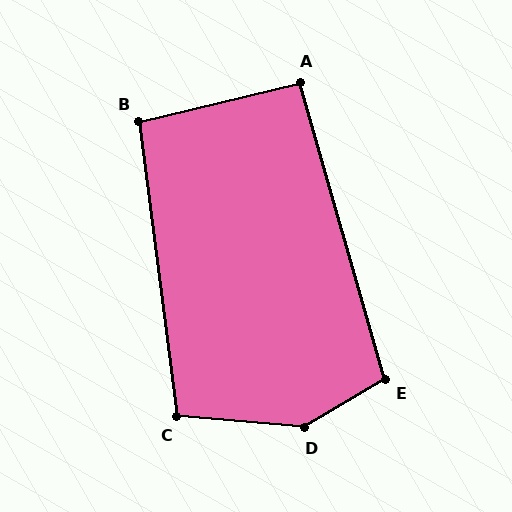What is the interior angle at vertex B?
Approximately 96 degrees (obtuse).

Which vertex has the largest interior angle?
D, at approximately 144 degrees.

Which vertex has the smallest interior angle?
A, at approximately 93 degrees.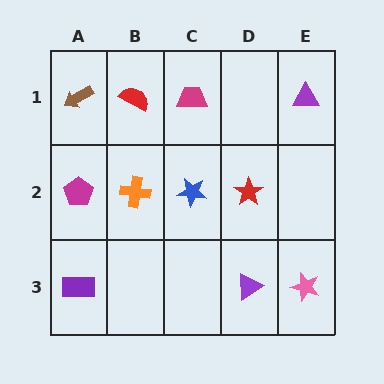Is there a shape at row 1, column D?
No, that cell is empty.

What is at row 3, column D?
A purple triangle.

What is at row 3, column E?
A pink star.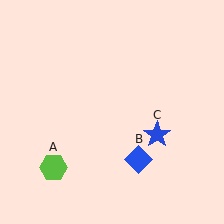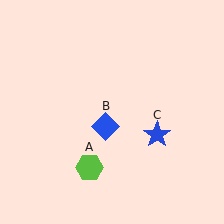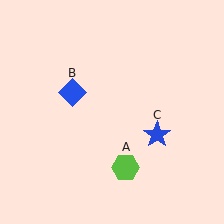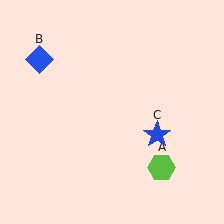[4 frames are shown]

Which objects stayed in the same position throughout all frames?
Blue star (object C) remained stationary.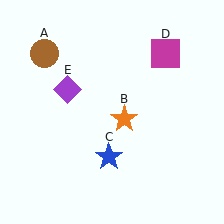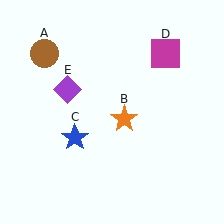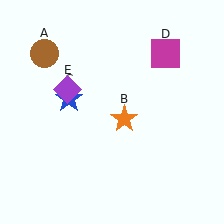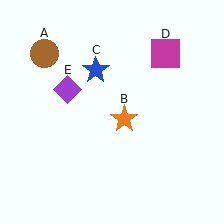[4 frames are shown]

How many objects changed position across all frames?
1 object changed position: blue star (object C).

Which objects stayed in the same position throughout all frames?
Brown circle (object A) and orange star (object B) and magenta square (object D) and purple diamond (object E) remained stationary.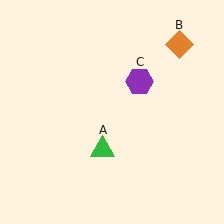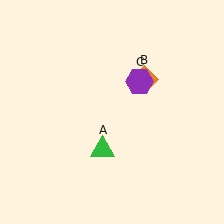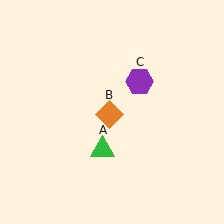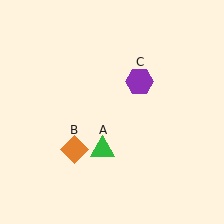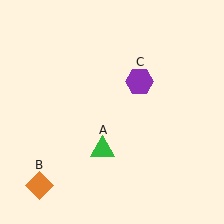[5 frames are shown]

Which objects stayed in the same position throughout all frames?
Green triangle (object A) and purple hexagon (object C) remained stationary.